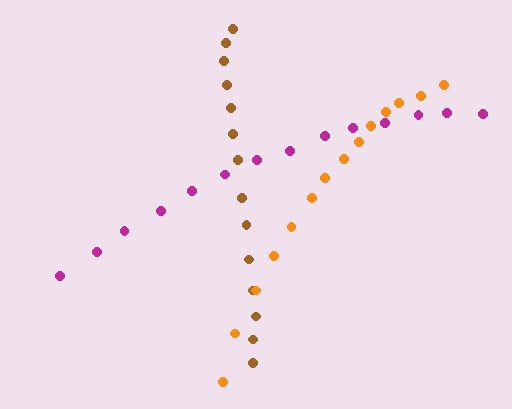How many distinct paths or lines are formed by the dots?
There are 3 distinct paths.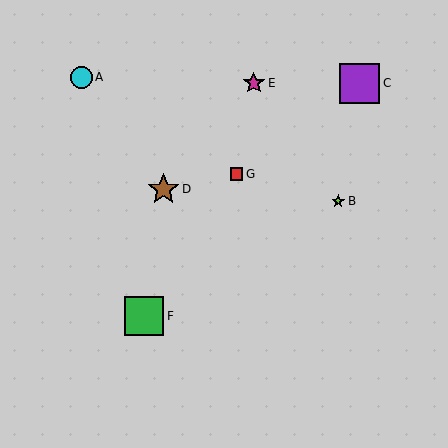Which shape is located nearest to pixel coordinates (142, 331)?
The green square (labeled F) at (144, 316) is nearest to that location.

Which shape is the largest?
The purple square (labeled C) is the largest.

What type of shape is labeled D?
Shape D is a brown star.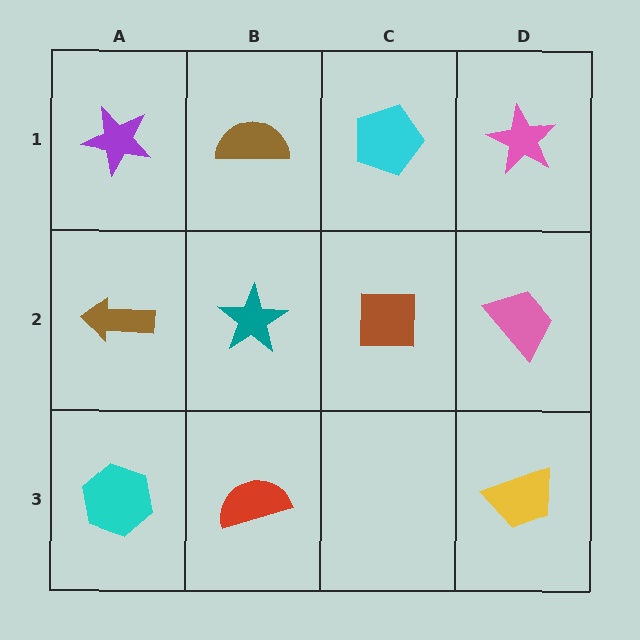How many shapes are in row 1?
4 shapes.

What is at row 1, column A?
A purple star.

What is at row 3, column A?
A cyan hexagon.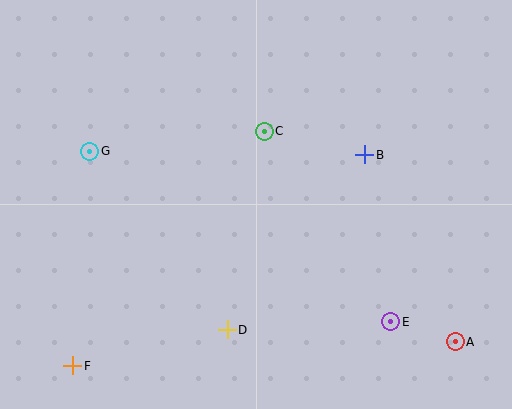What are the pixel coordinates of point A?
Point A is at (455, 342).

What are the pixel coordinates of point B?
Point B is at (365, 155).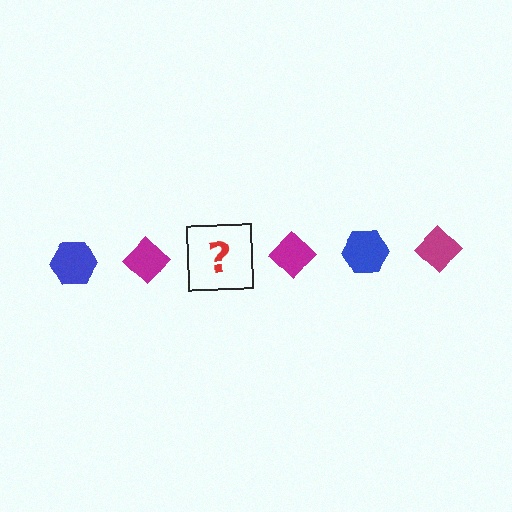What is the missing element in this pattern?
The missing element is a blue hexagon.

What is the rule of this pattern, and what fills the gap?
The rule is that the pattern alternates between blue hexagon and magenta diamond. The gap should be filled with a blue hexagon.